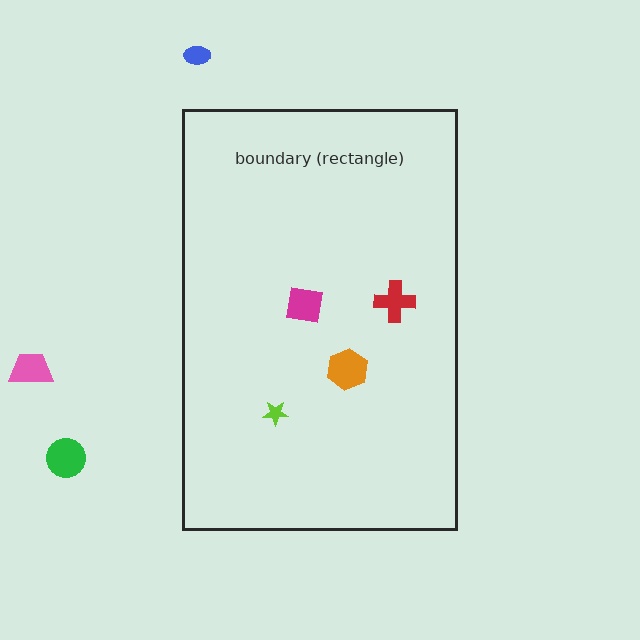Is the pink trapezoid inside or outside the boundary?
Outside.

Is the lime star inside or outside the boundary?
Inside.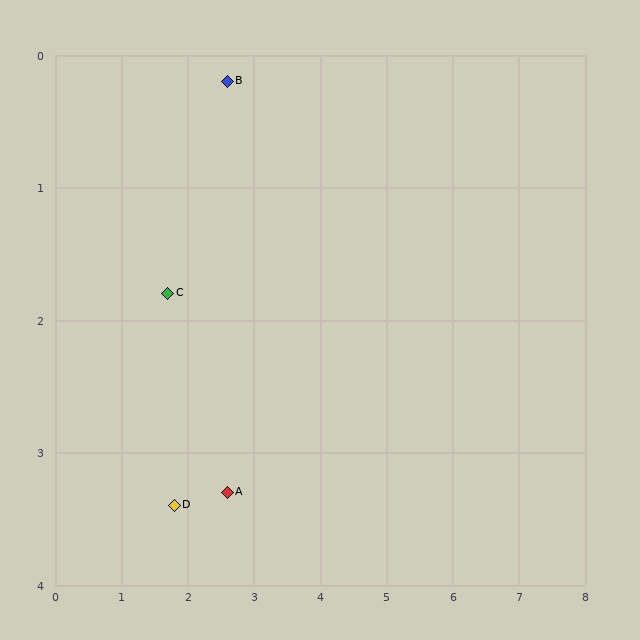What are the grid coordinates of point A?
Point A is at approximately (2.6, 3.3).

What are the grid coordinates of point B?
Point B is at approximately (2.6, 0.2).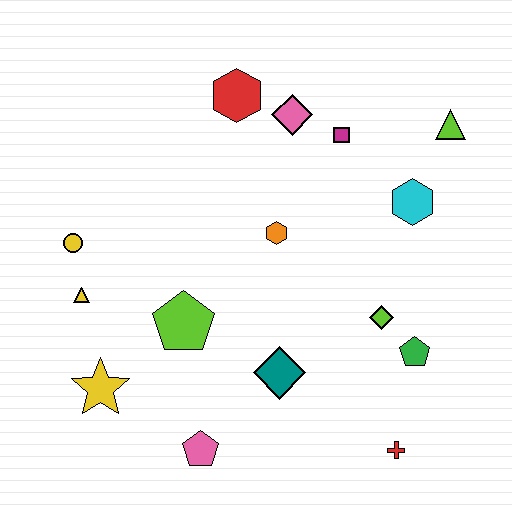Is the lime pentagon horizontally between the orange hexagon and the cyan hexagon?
No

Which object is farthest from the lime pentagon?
The lime triangle is farthest from the lime pentagon.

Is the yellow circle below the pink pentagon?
No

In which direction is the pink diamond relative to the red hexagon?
The pink diamond is to the right of the red hexagon.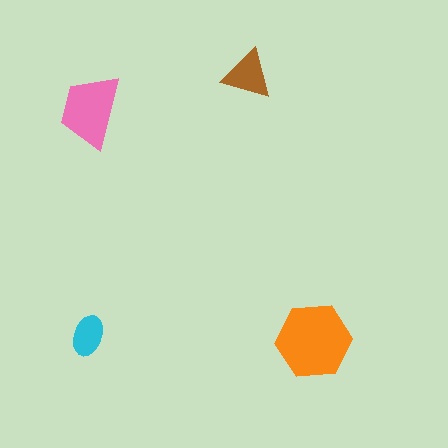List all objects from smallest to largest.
The cyan ellipse, the brown triangle, the pink trapezoid, the orange hexagon.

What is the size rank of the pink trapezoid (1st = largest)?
2nd.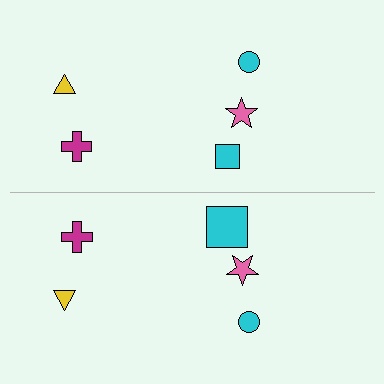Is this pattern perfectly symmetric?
No, the pattern is not perfectly symmetric. The cyan square on the bottom side has a different size than its mirror counterpart.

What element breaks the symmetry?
The cyan square on the bottom side has a different size than its mirror counterpart.